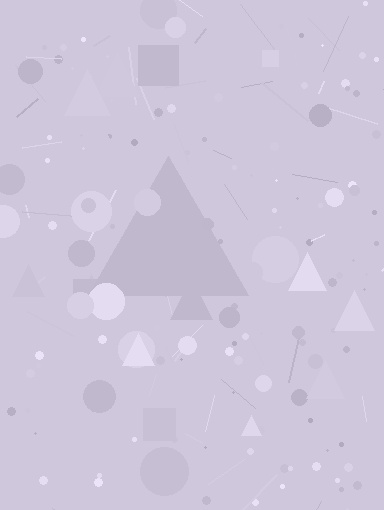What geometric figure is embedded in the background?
A triangle is embedded in the background.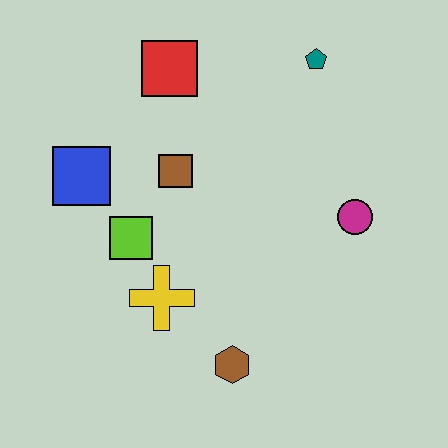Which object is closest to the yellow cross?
The lime square is closest to the yellow cross.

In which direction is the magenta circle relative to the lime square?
The magenta circle is to the right of the lime square.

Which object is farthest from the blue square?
The magenta circle is farthest from the blue square.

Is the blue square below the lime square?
No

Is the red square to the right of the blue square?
Yes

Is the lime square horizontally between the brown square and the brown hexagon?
No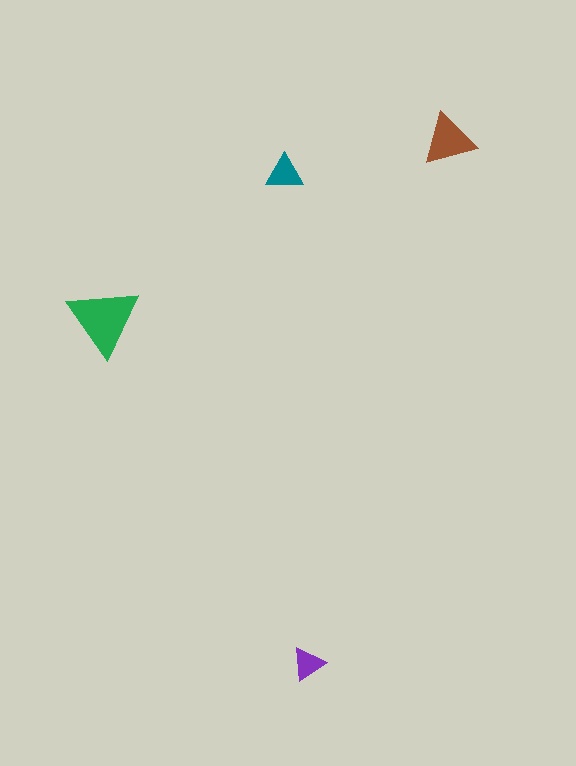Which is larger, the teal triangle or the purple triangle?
The teal one.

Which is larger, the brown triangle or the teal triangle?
The brown one.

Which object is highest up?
The brown triangle is topmost.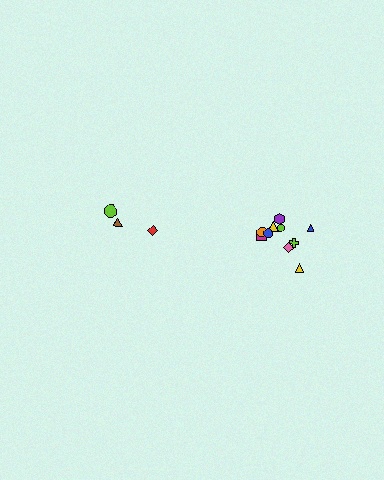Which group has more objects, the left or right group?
The right group.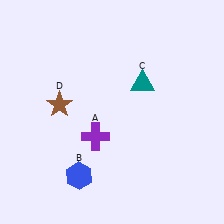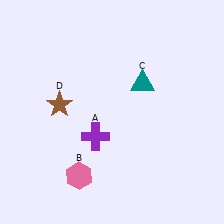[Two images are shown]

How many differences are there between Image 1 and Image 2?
There is 1 difference between the two images.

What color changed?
The hexagon (B) changed from blue in Image 1 to pink in Image 2.